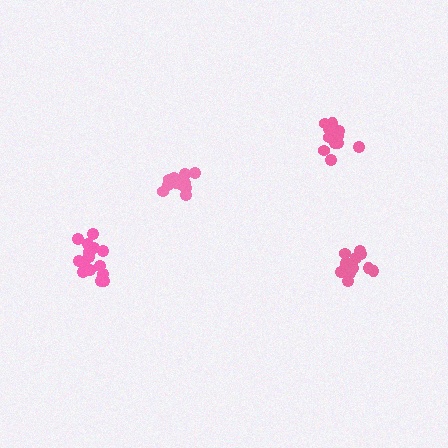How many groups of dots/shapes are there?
There are 4 groups.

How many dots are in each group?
Group 1: 15 dots, Group 2: 15 dots, Group 3: 16 dots, Group 4: 13 dots (59 total).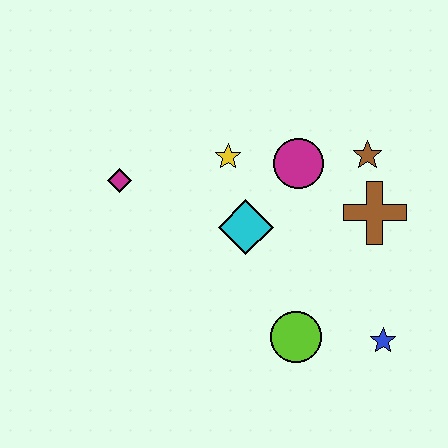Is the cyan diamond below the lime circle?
No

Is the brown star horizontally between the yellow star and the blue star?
Yes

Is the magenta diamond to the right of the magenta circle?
No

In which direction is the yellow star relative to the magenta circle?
The yellow star is to the left of the magenta circle.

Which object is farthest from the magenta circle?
The blue star is farthest from the magenta circle.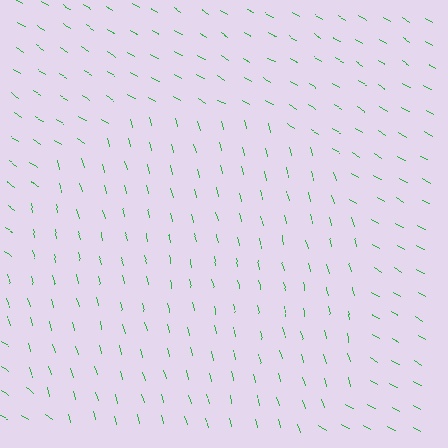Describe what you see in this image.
The image is filled with small green line segments. A circle region in the image has lines oriented differently from the surrounding lines, creating a visible texture boundary.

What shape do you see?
I see a circle.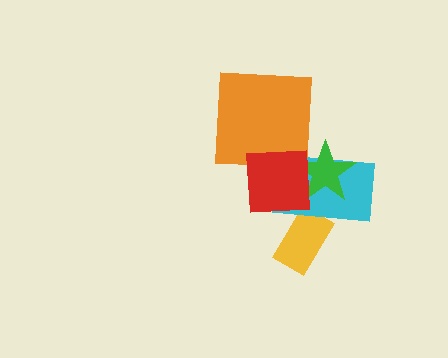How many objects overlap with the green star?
2 objects overlap with the green star.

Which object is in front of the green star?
The red square is in front of the green star.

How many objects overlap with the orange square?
1 object overlaps with the orange square.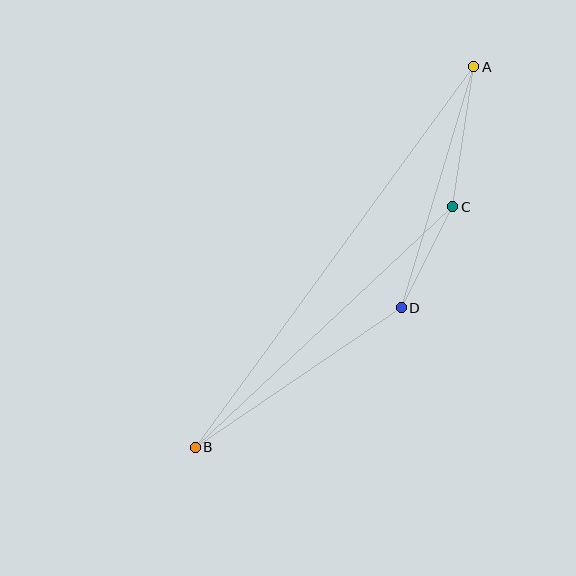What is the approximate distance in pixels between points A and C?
The distance between A and C is approximately 142 pixels.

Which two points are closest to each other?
Points C and D are closest to each other.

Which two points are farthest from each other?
Points A and B are farthest from each other.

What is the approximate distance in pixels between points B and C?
The distance between B and C is approximately 353 pixels.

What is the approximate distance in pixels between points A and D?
The distance between A and D is approximately 252 pixels.